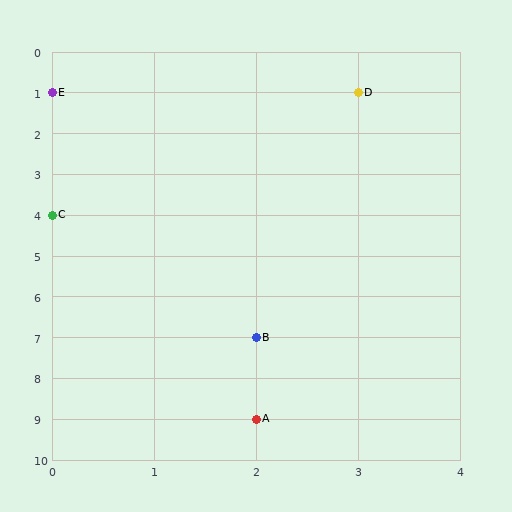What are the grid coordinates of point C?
Point C is at grid coordinates (0, 4).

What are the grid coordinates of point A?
Point A is at grid coordinates (2, 9).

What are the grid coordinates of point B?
Point B is at grid coordinates (2, 7).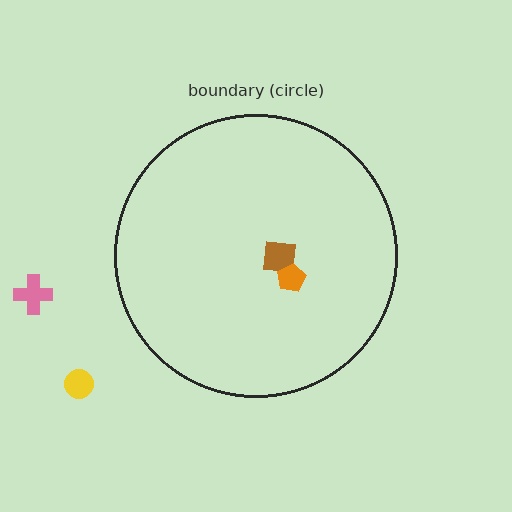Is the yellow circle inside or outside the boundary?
Outside.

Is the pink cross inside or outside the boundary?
Outside.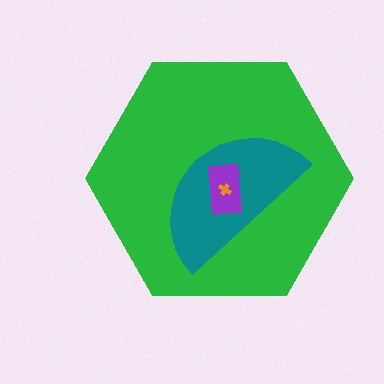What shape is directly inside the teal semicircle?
The purple rectangle.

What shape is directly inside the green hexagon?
The teal semicircle.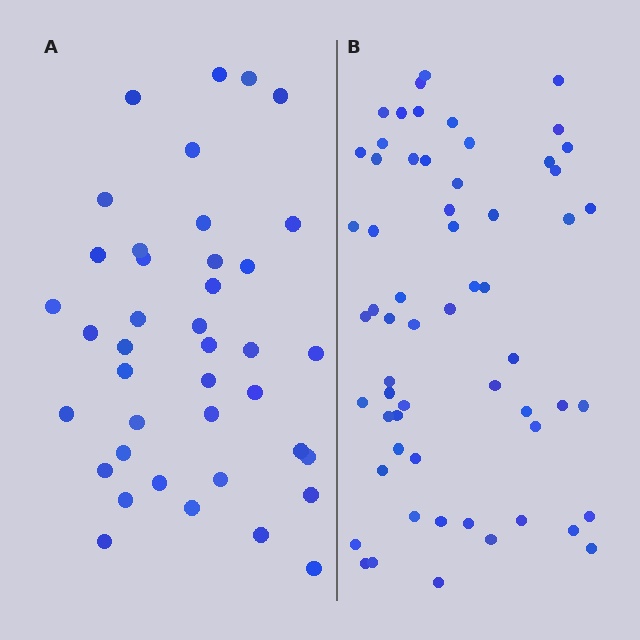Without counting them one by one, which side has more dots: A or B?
Region B (the right region) has more dots.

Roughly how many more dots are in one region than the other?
Region B has approximately 20 more dots than region A.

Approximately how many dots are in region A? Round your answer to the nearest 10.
About 40 dots.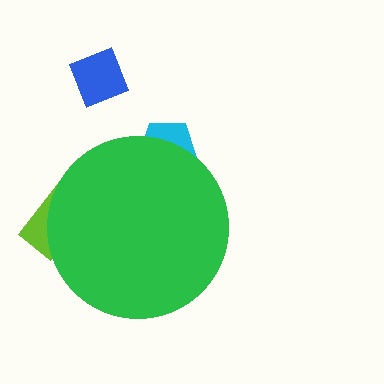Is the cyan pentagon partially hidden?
Yes, the cyan pentagon is partially hidden behind the green circle.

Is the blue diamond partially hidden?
No, the blue diamond is fully visible.